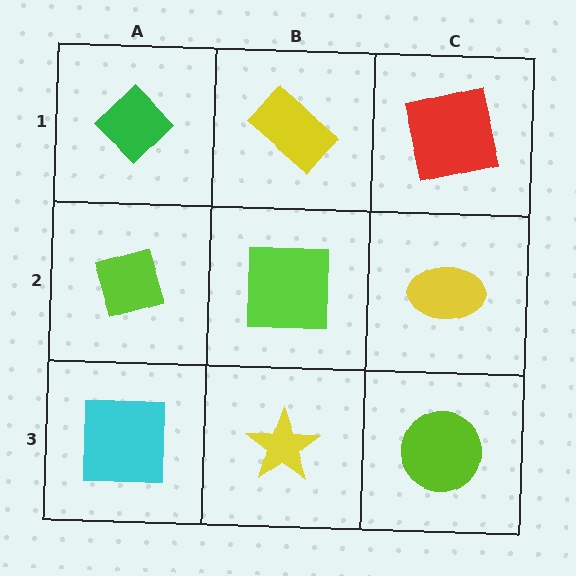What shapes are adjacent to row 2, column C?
A red square (row 1, column C), a lime circle (row 3, column C), a lime square (row 2, column B).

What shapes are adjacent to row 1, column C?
A yellow ellipse (row 2, column C), a yellow rectangle (row 1, column B).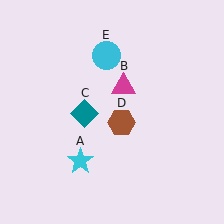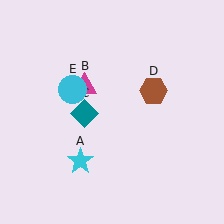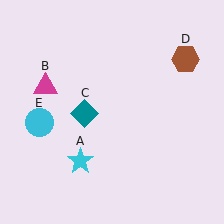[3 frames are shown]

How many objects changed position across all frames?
3 objects changed position: magenta triangle (object B), brown hexagon (object D), cyan circle (object E).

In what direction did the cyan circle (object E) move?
The cyan circle (object E) moved down and to the left.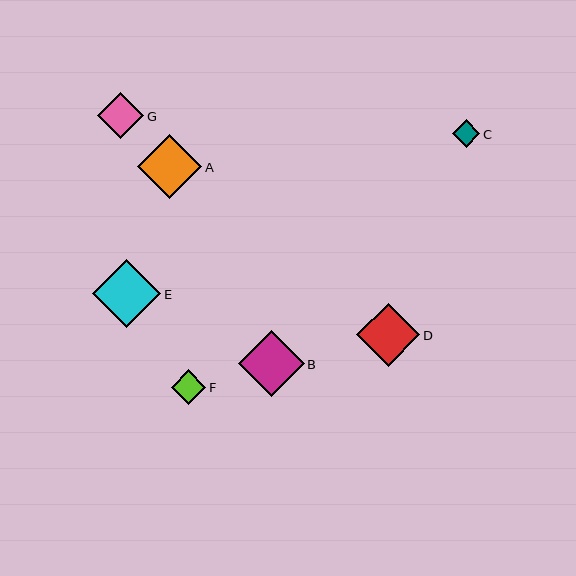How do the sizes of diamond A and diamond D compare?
Diamond A and diamond D are approximately the same size.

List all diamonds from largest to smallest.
From largest to smallest: E, B, A, D, G, F, C.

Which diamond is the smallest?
Diamond C is the smallest with a size of approximately 28 pixels.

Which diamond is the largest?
Diamond E is the largest with a size of approximately 68 pixels.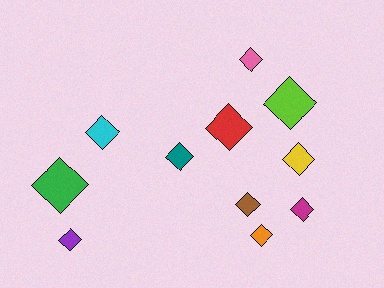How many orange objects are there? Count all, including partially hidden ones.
There is 1 orange object.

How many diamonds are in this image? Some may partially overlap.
There are 11 diamonds.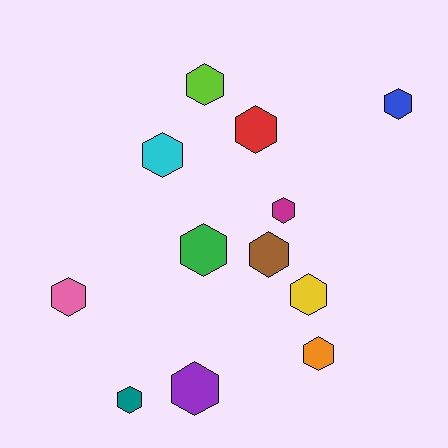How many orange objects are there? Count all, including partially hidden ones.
There is 1 orange object.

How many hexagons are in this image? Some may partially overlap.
There are 12 hexagons.